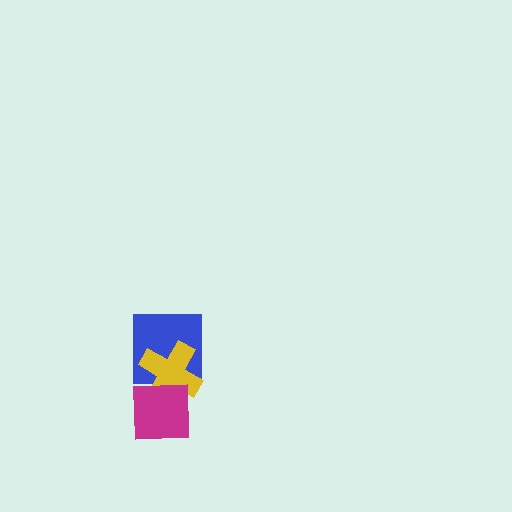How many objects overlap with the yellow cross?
2 objects overlap with the yellow cross.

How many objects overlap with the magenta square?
2 objects overlap with the magenta square.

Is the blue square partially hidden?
Yes, it is partially covered by another shape.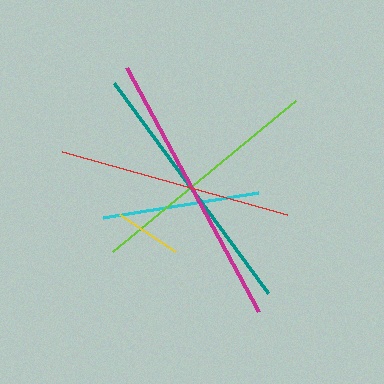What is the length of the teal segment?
The teal segment is approximately 260 pixels long.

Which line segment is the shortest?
The yellow line is the shortest at approximately 66 pixels.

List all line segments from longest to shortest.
From longest to shortest: magenta, teal, lime, red, cyan, yellow.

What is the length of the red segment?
The red segment is approximately 234 pixels long.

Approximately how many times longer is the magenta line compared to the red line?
The magenta line is approximately 1.2 times the length of the red line.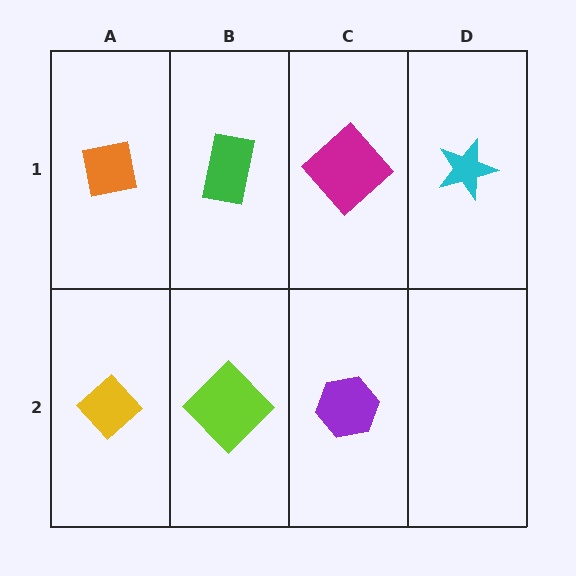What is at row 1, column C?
A magenta diamond.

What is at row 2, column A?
A yellow diamond.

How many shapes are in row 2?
3 shapes.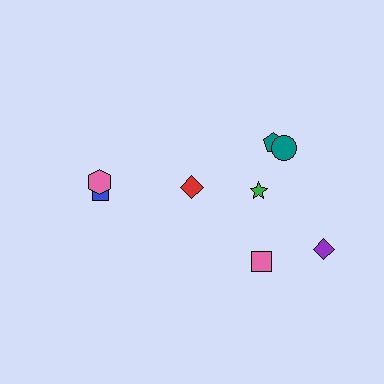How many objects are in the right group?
There are 5 objects.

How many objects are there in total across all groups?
There are 8 objects.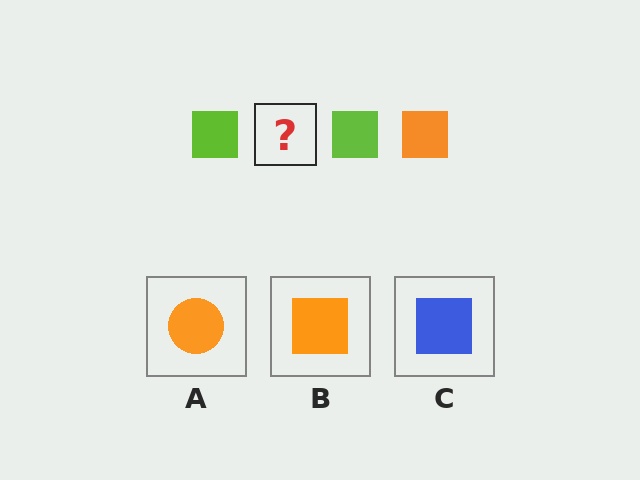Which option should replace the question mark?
Option B.